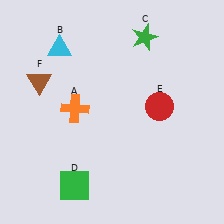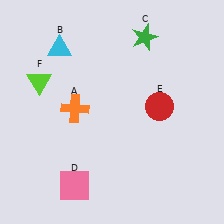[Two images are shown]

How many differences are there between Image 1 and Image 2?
There are 2 differences between the two images.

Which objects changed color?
D changed from green to pink. F changed from brown to lime.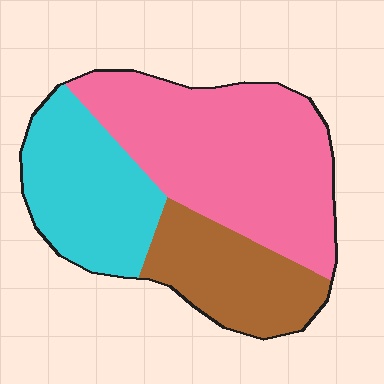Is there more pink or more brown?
Pink.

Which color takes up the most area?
Pink, at roughly 50%.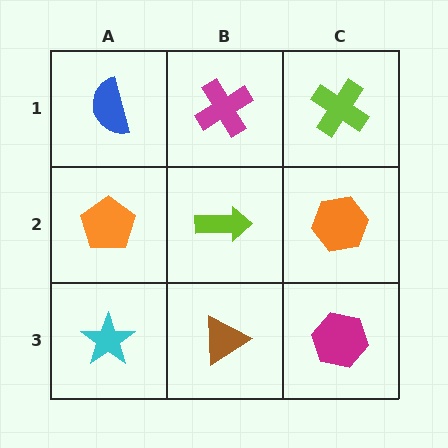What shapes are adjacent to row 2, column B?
A magenta cross (row 1, column B), a brown triangle (row 3, column B), an orange pentagon (row 2, column A), an orange hexagon (row 2, column C).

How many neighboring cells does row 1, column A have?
2.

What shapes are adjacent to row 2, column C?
A lime cross (row 1, column C), a magenta hexagon (row 3, column C), a lime arrow (row 2, column B).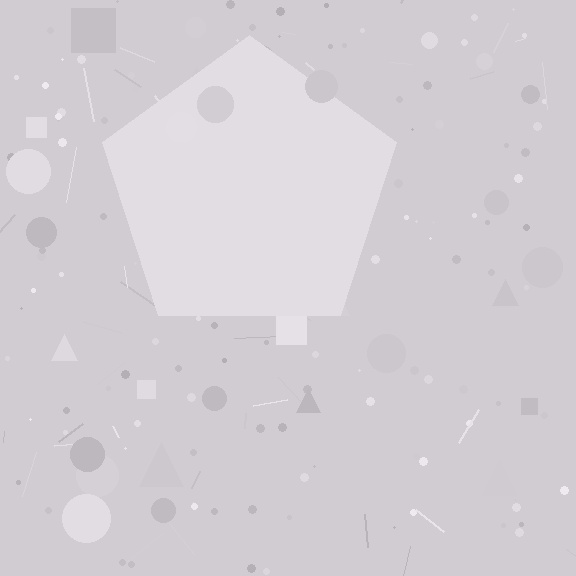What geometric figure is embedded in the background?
A pentagon is embedded in the background.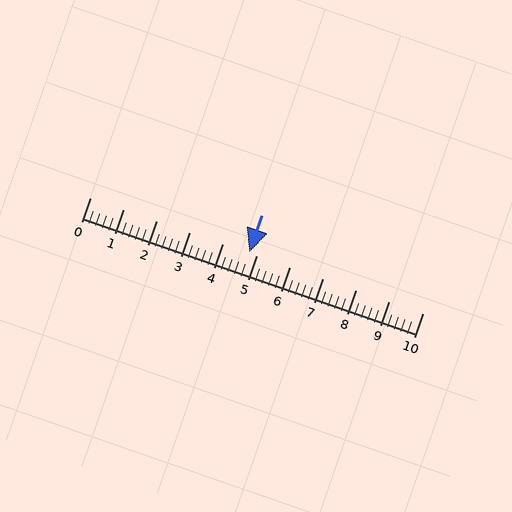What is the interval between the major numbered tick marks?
The major tick marks are spaced 1 units apart.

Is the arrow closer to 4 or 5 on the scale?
The arrow is closer to 5.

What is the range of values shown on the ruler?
The ruler shows values from 0 to 10.